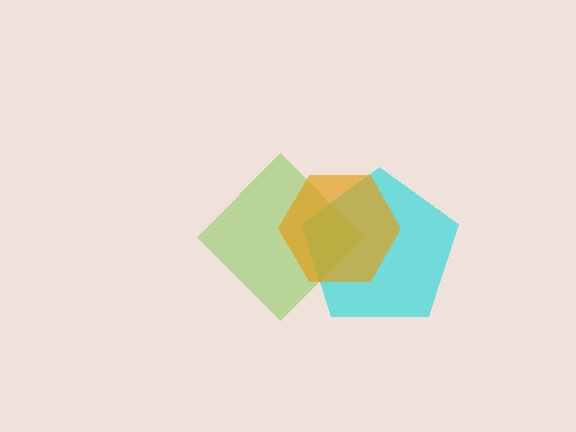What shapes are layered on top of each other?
The layered shapes are: a cyan pentagon, a lime diamond, an orange hexagon.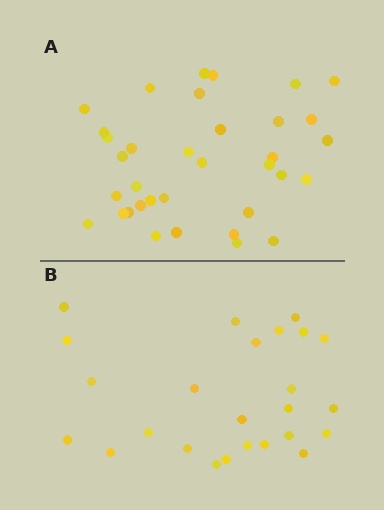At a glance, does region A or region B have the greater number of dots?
Region A (the top region) has more dots.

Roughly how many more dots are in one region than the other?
Region A has roughly 10 or so more dots than region B.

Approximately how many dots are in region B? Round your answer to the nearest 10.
About 20 dots. (The exact count is 25, which rounds to 20.)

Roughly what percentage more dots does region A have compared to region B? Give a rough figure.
About 40% more.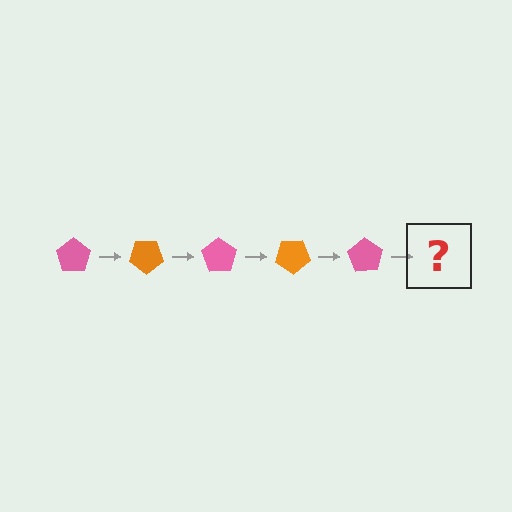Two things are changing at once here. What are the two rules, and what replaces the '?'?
The two rules are that it rotates 35 degrees each step and the color cycles through pink and orange. The '?' should be an orange pentagon, rotated 175 degrees from the start.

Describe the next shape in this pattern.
It should be an orange pentagon, rotated 175 degrees from the start.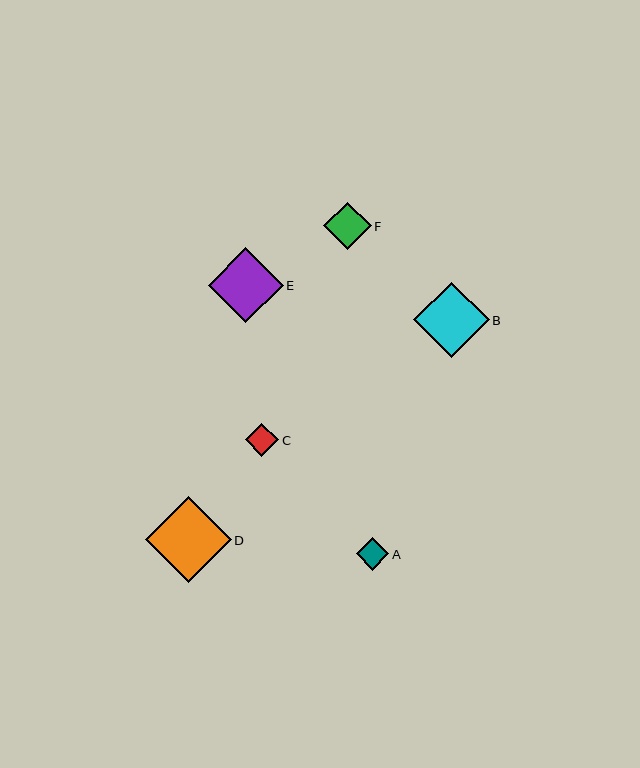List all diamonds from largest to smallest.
From largest to smallest: D, B, E, F, C, A.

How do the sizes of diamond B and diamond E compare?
Diamond B and diamond E are approximately the same size.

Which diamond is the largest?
Diamond D is the largest with a size of approximately 86 pixels.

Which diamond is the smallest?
Diamond A is the smallest with a size of approximately 33 pixels.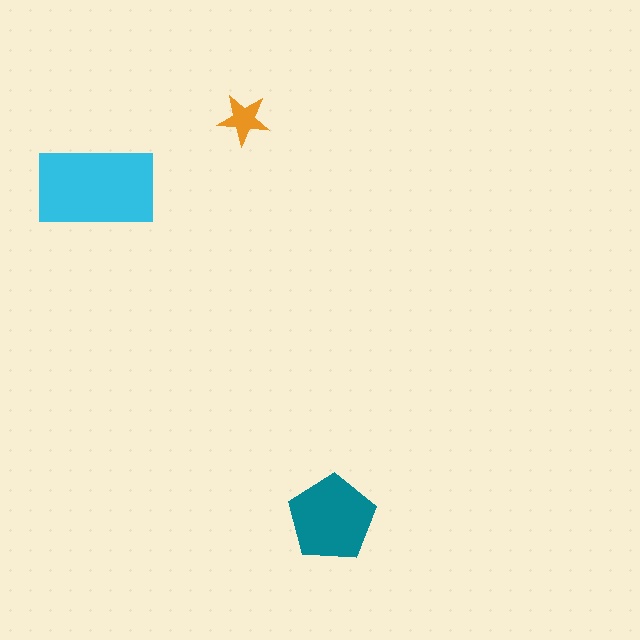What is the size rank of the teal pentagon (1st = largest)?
2nd.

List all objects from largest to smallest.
The cyan rectangle, the teal pentagon, the orange star.